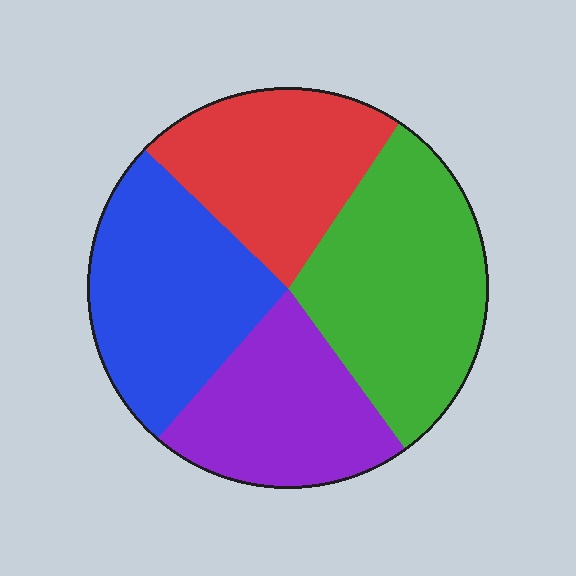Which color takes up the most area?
Green, at roughly 30%.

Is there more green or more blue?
Green.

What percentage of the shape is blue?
Blue takes up about one quarter (1/4) of the shape.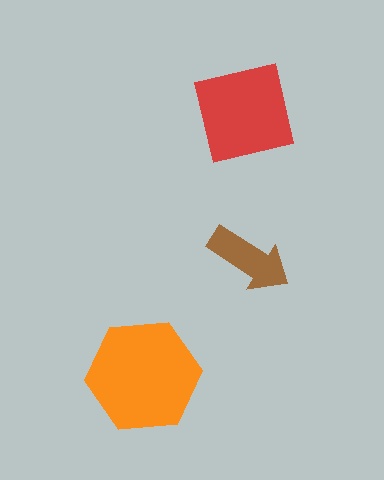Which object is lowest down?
The orange hexagon is bottommost.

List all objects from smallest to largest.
The brown arrow, the red square, the orange hexagon.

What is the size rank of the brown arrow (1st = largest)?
3rd.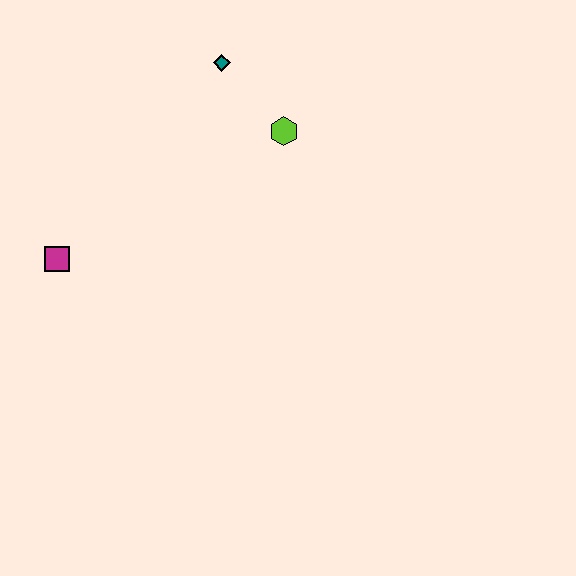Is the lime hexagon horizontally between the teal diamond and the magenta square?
No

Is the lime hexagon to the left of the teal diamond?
No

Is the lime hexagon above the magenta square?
Yes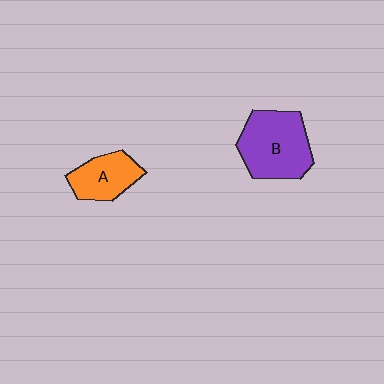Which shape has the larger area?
Shape B (purple).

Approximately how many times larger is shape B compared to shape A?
Approximately 1.6 times.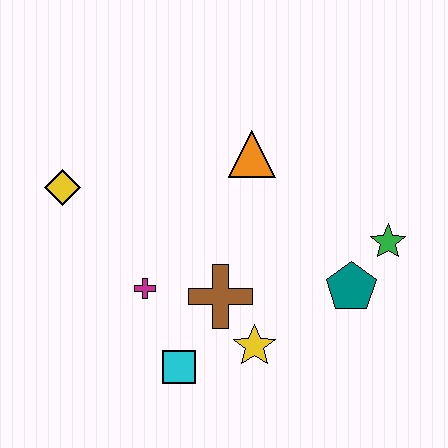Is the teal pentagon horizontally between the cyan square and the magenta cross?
No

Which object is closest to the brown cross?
The yellow star is closest to the brown cross.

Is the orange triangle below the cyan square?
No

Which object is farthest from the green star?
The yellow diamond is farthest from the green star.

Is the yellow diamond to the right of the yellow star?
No